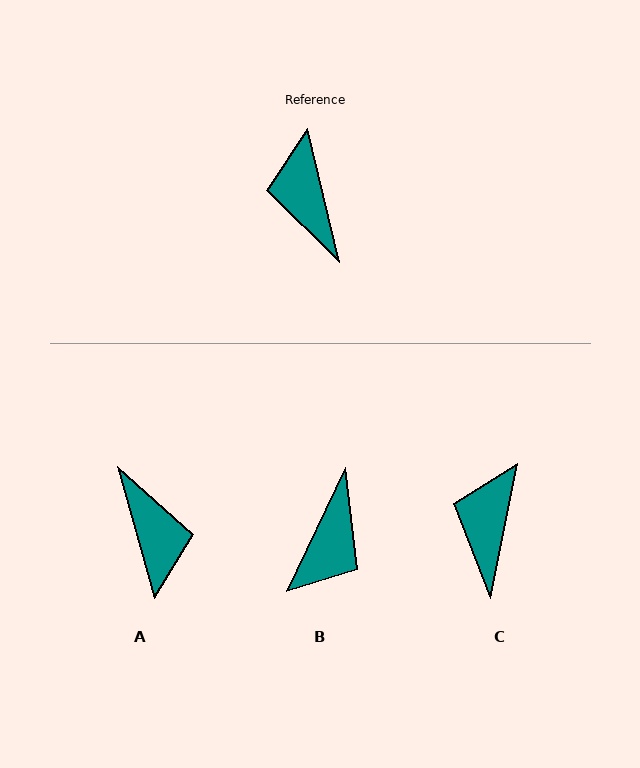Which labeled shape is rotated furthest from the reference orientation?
A, about 178 degrees away.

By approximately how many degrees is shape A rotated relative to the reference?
Approximately 178 degrees clockwise.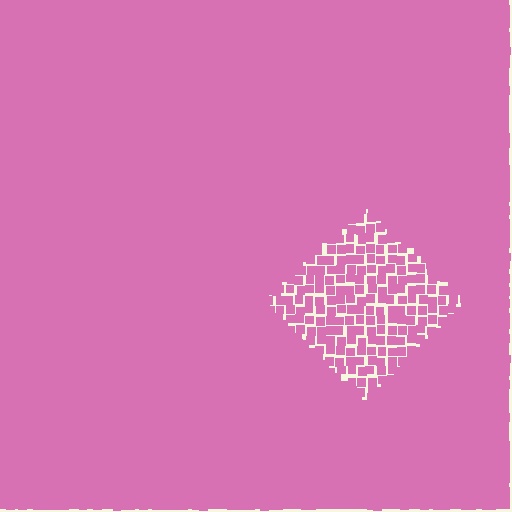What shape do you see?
I see a diamond.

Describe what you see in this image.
The image contains small pink elements arranged at two different densities. A diamond-shaped region is visible where the elements are less densely packed than the surrounding area.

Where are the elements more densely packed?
The elements are more densely packed outside the diamond boundary.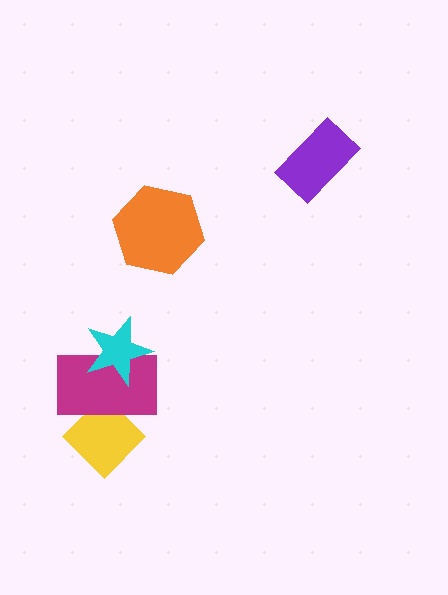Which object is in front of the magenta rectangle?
The cyan star is in front of the magenta rectangle.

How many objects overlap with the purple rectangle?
0 objects overlap with the purple rectangle.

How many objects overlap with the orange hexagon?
0 objects overlap with the orange hexagon.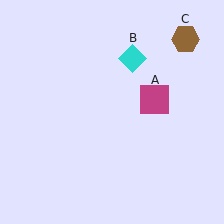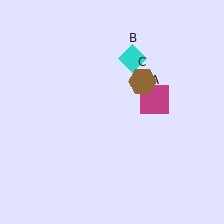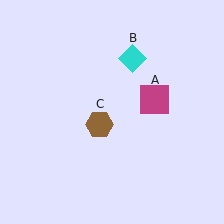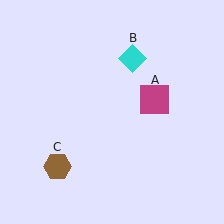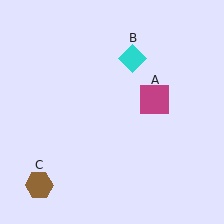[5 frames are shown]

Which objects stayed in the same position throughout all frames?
Magenta square (object A) and cyan diamond (object B) remained stationary.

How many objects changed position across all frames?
1 object changed position: brown hexagon (object C).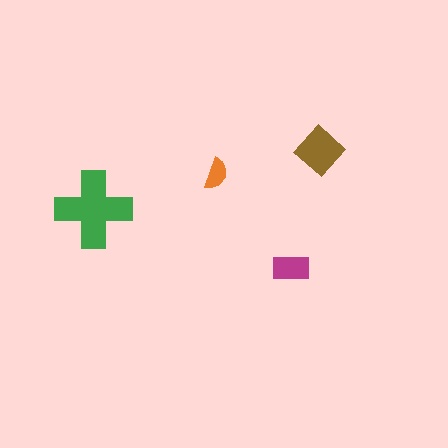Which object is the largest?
The green cross.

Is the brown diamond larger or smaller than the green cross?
Smaller.